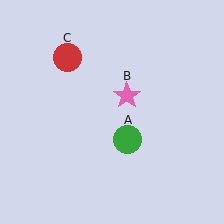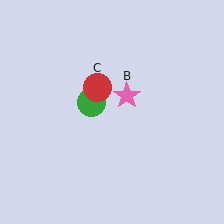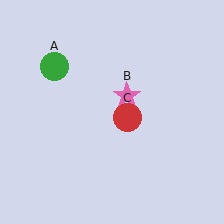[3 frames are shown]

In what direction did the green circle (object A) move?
The green circle (object A) moved up and to the left.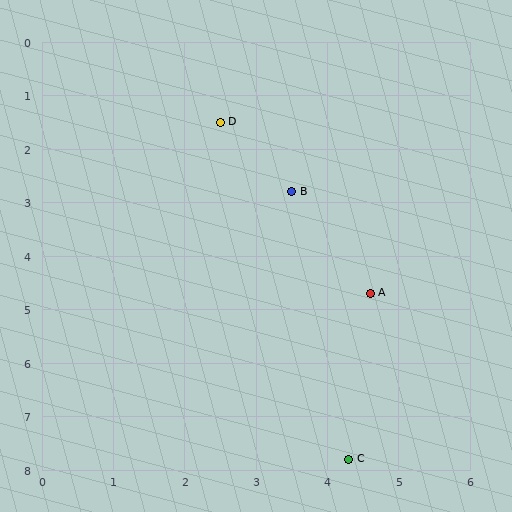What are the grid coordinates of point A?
Point A is at approximately (4.6, 4.7).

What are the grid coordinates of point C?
Point C is at approximately (4.3, 7.8).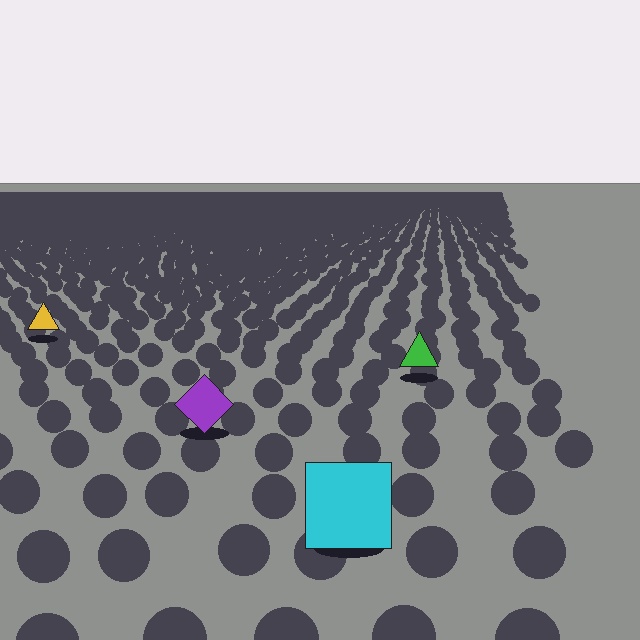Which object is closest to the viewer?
The cyan square is closest. The texture marks near it are larger and more spread out.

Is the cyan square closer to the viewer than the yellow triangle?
Yes. The cyan square is closer — you can tell from the texture gradient: the ground texture is coarser near it.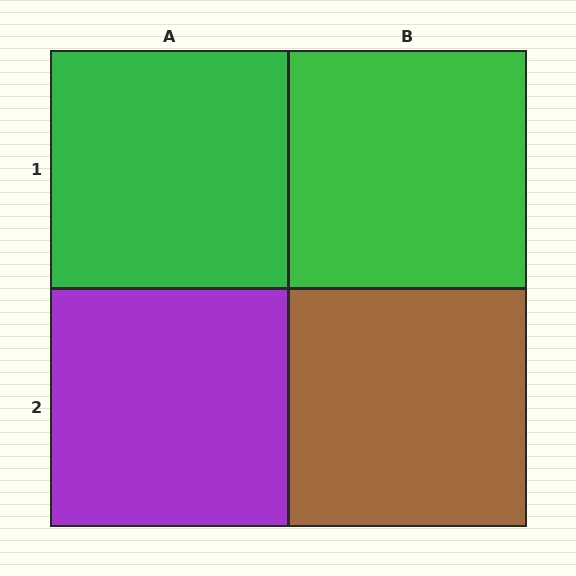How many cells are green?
2 cells are green.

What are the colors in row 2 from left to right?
Purple, brown.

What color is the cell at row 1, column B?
Green.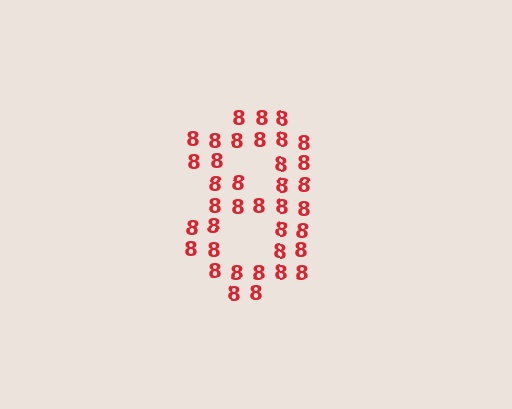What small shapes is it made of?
It is made of small digit 8's.